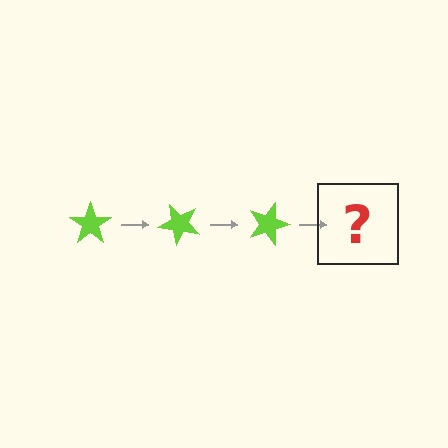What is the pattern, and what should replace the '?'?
The pattern is that the star rotates 45 degrees each step. The '?' should be a lime star rotated 135 degrees.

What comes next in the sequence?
The next element should be a lime star rotated 135 degrees.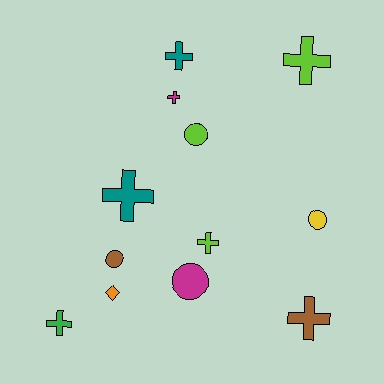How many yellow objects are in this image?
There is 1 yellow object.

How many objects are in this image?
There are 12 objects.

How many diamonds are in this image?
There is 1 diamond.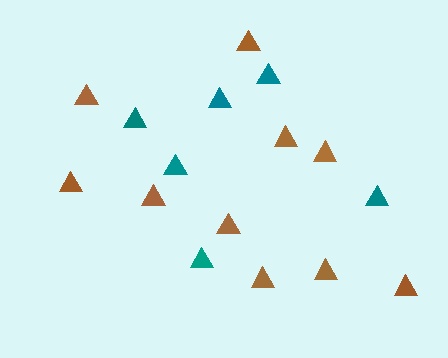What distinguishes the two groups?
There are 2 groups: one group of teal triangles (6) and one group of brown triangles (10).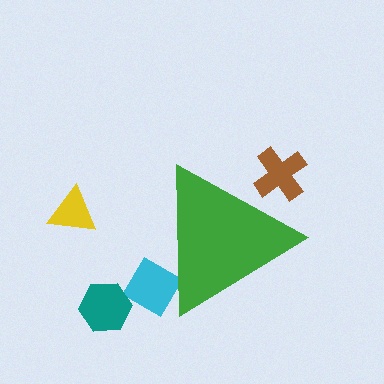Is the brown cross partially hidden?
Yes, the brown cross is partially hidden behind the green triangle.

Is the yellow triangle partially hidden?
No, the yellow triangle is fully visible.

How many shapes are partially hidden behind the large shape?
2 shapes are partially hidden.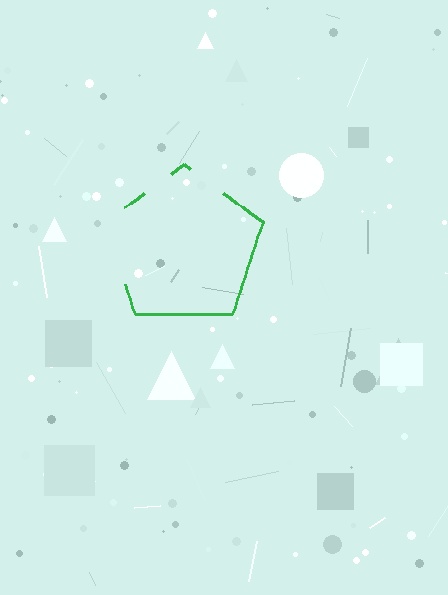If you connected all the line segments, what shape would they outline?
They would outline a pentagon.